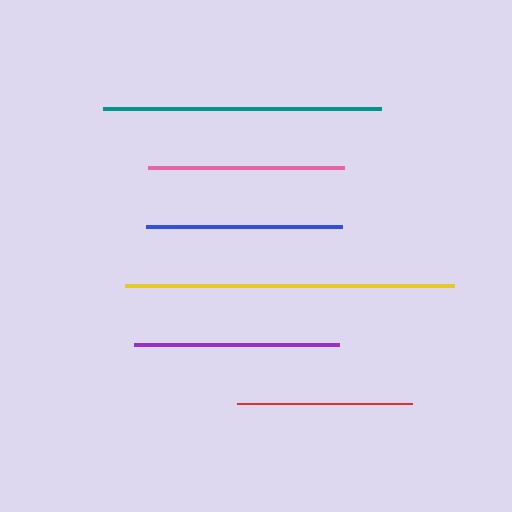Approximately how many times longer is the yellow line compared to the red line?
The yellow line is approximately 1.9 times the length of the red line.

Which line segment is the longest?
The yellow line is the longest at approximately 329 pixels.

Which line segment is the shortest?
The red line is the shortest at approximately 175 pixels.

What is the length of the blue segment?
The blue segment is approximately 196 pixels long.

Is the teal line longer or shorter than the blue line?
The teal line is longer than the blue line.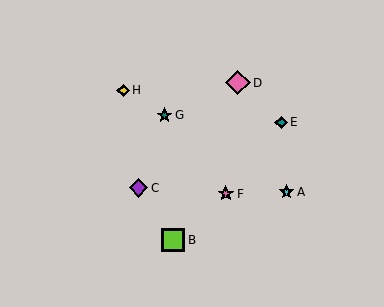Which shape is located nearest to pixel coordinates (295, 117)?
The teal diamond (labeled E) at (281, 122) is nearest to that location.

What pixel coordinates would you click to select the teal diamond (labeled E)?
Click at (281, 122) to select the teal diamond E.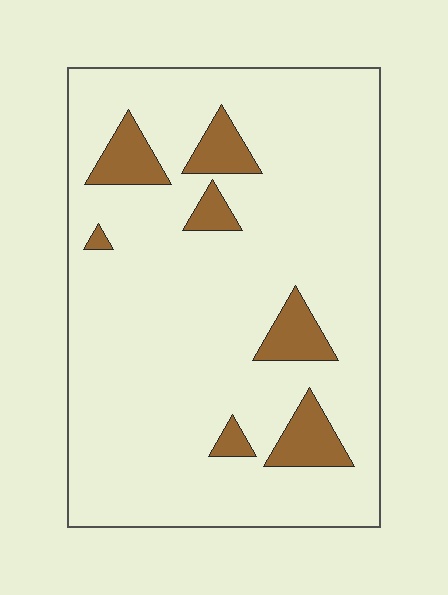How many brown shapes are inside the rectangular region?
7.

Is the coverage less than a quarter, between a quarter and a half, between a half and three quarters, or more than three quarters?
Less than a quarter.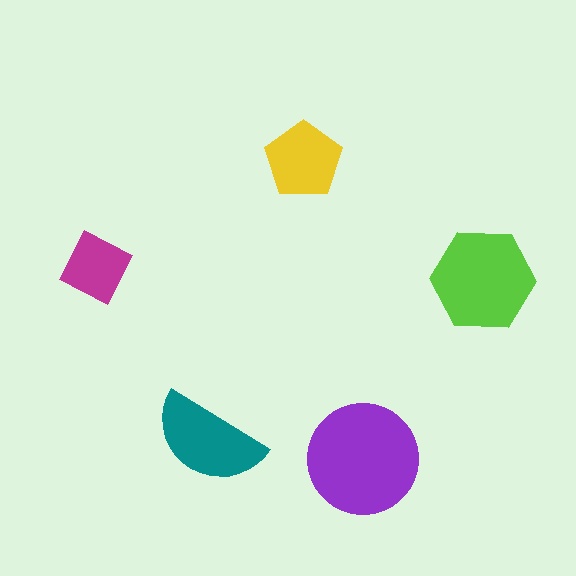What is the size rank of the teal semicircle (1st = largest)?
3rd.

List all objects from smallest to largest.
The magenta square, the yellow pentagon, the teal semicircle, the lime hexagon, the purple circle.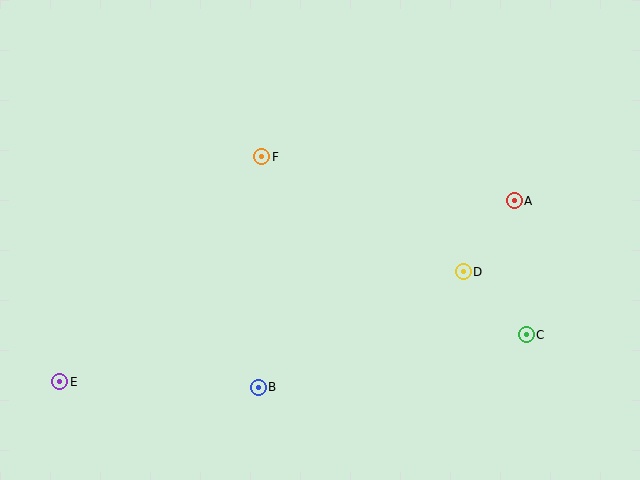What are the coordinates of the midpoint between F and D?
The midpoint between F and D is at (362, 214).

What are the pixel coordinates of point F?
Point F is at (262, 157).